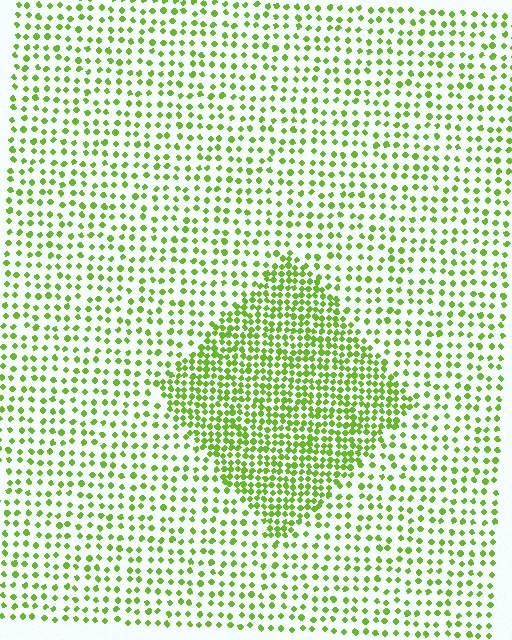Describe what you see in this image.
The image contains small lime elements arranged at two different densities. A diamond-shaped region is visible where the elements are more densely packed than the surrounding area.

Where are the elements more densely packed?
The elements are more densely packed inside the diamond boundary.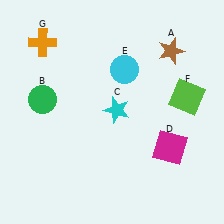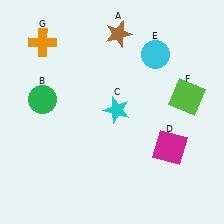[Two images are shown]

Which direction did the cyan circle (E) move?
The cyan circle (E) moved right.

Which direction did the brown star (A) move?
The brown star (A) moved left.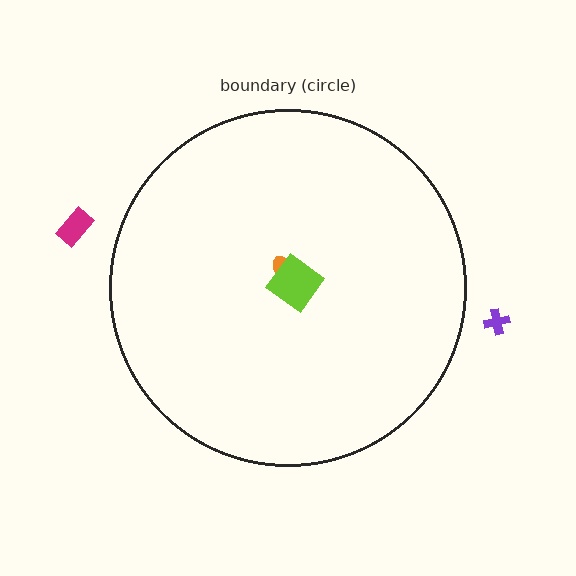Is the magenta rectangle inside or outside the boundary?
Outside.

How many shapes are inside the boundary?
2 inside, 2 outside.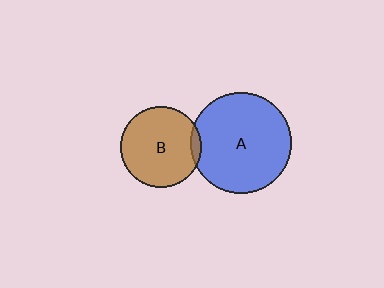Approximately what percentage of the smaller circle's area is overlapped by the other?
Approximately 5%.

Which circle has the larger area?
Circle A (blue).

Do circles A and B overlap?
Yes.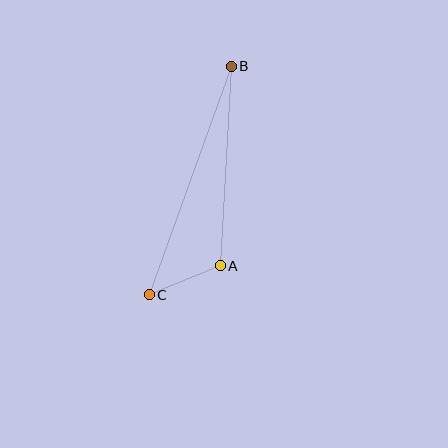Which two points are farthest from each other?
Points B and C are farthest from each other.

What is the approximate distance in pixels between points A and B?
The distance between A and B is approximately 199 pixels.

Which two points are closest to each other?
Points A and C are closest to each other.